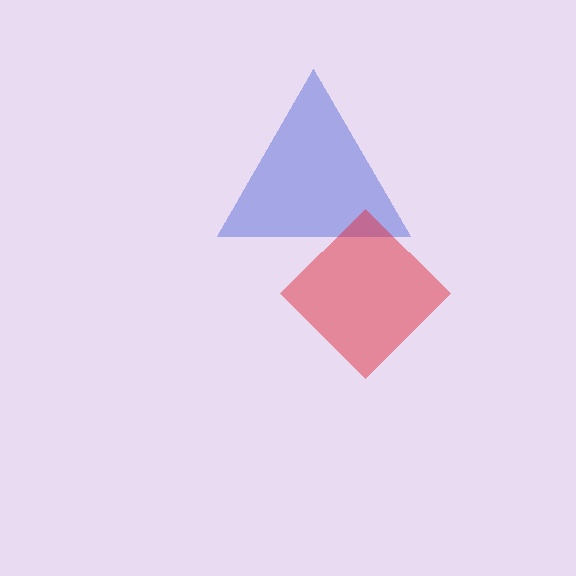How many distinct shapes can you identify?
There are 2 distinct shapes: a blue triangle, a red diamond.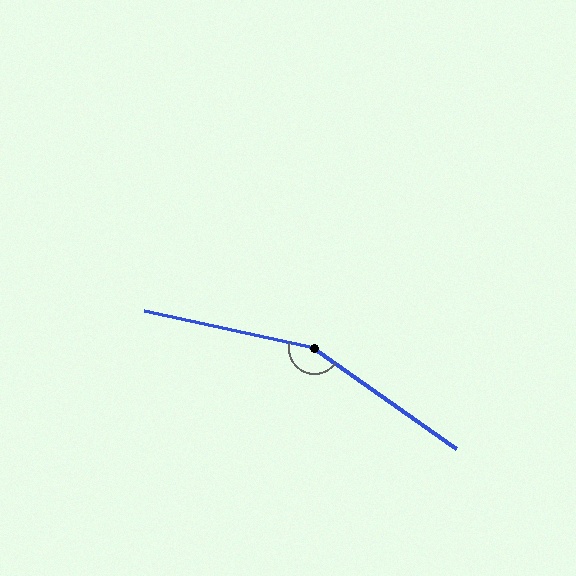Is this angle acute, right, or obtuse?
It is obtuse.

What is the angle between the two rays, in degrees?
Approximately 157 degrees.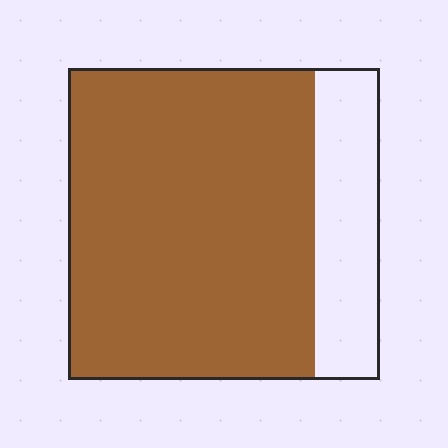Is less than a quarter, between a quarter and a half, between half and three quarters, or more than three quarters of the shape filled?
More than three quarters.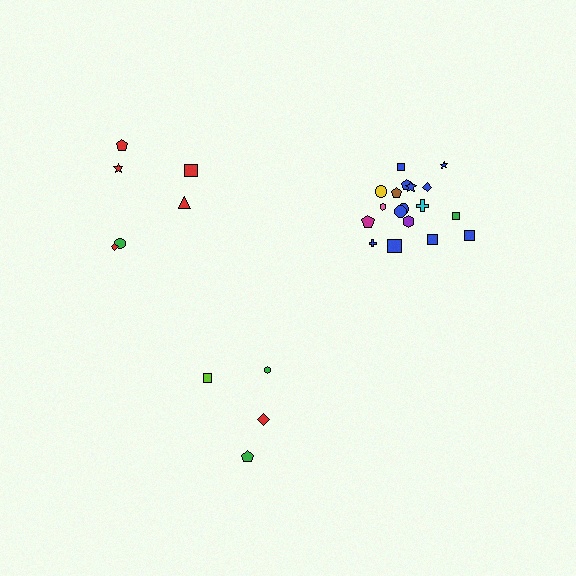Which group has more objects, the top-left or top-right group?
The top-right group.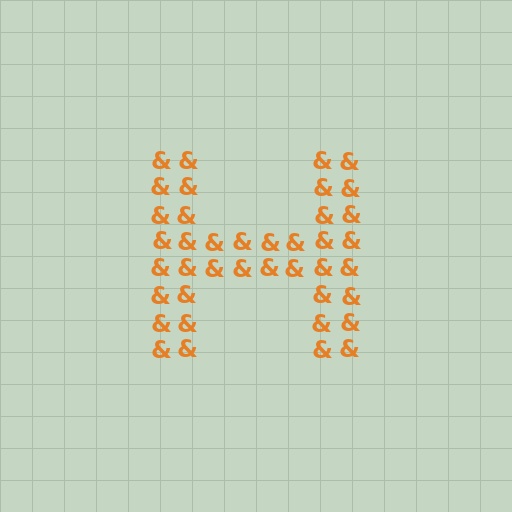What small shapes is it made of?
It is made of small ampersands.